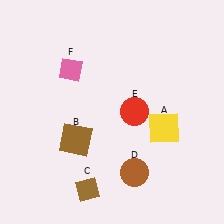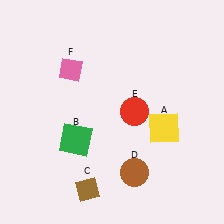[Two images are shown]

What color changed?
The square (B) changed from brown in Image 1 to green in Image 2.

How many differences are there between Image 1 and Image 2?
There is 1 difference between the two images.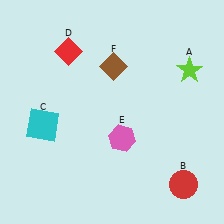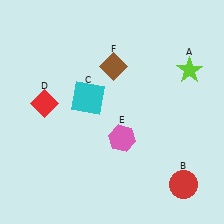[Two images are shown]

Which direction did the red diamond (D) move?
The red diamond (D) moved down.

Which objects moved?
The objects that moved are: the cyan square (C), the red diamond (D).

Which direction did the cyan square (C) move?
The cyan square (C) moved right.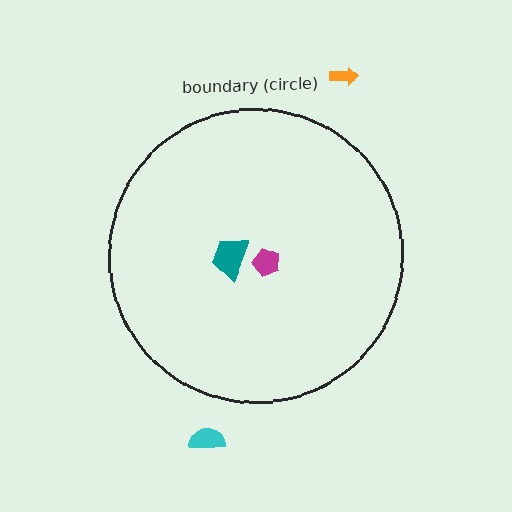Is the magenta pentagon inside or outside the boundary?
Inside.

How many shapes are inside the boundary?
2 inside, 2 outside.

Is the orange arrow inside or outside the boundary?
Outside.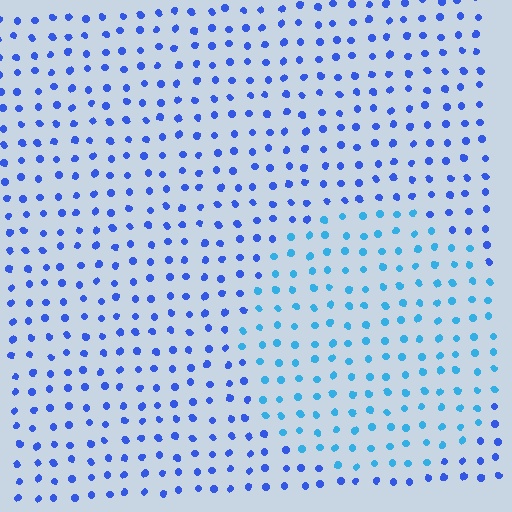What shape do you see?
I see a circle.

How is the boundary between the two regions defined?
The boundary is defined purely by a slight shift in hue (about 30 degrees). Spacing, size, and orientation are identical on both sides.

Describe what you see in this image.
The image is filled with small blue elements in a uniform arrangement. A circle-shaped region is visible where the elements are tinted to a slightly different hue, forming a subtle color boundary.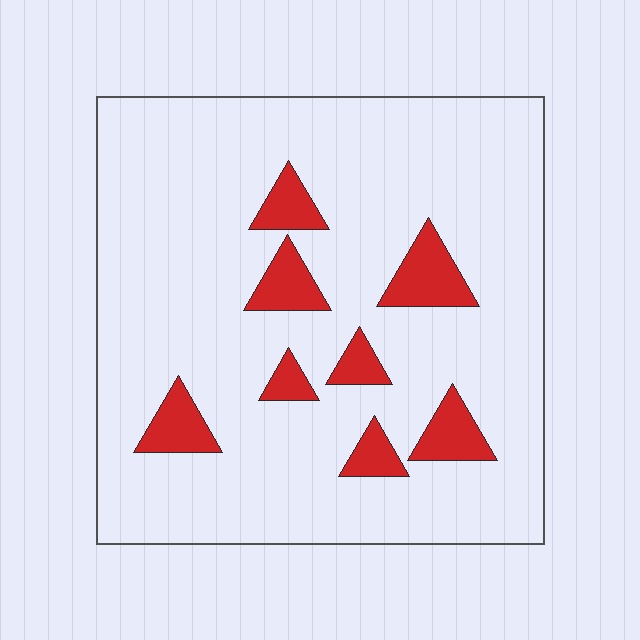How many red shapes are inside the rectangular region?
8.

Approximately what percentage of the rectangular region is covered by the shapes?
Approximately 10%.